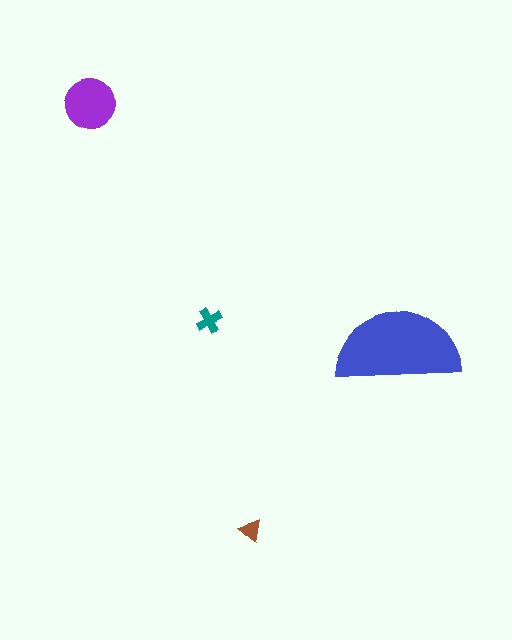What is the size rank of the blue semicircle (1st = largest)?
1st.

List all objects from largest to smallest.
The blue semicircle, the purple circle, the teal cross, the brown triangle.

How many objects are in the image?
There are 4 objects in the image.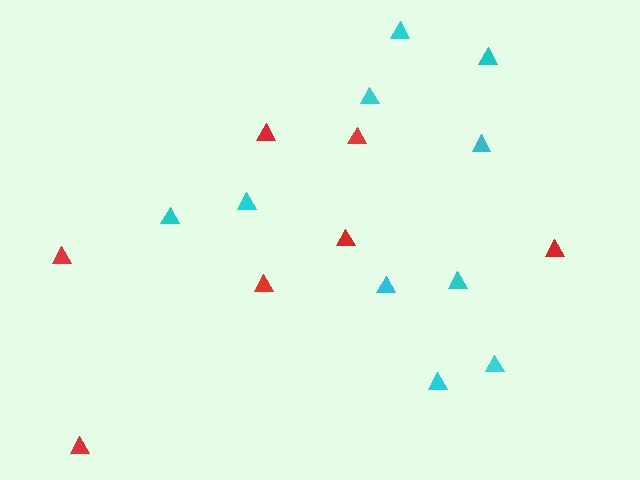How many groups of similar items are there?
There are 2 groups: one group of red triangles (7) and one group of cyan triangles (10).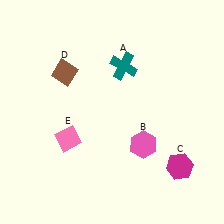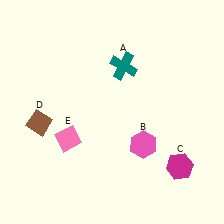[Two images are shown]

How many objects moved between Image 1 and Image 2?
1 object moved between the two images.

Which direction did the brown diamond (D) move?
The brown diamond (D) moved down.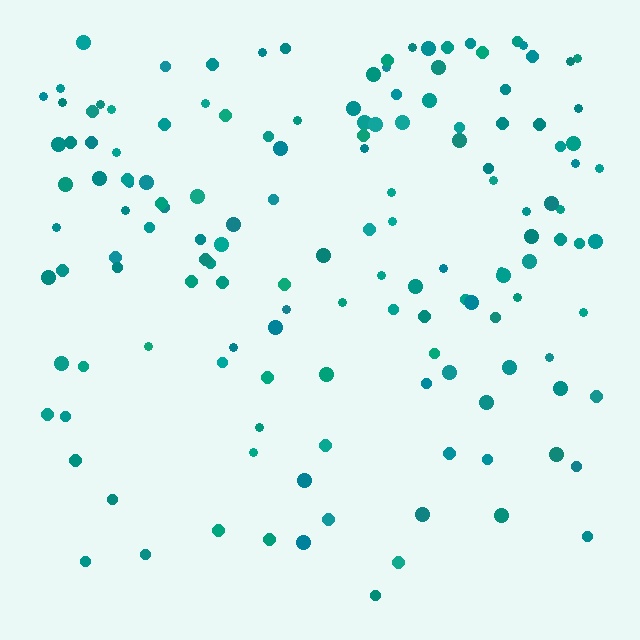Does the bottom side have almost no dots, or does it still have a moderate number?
Still a moderate number, just noticeably fewer than the top.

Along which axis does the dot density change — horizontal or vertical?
Vertical.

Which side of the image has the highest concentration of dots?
The top.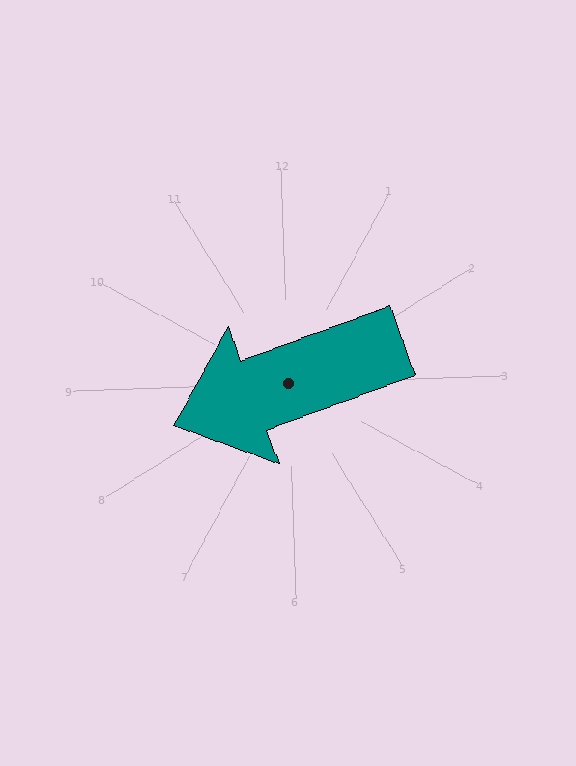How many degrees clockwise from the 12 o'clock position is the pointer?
Approximately 252 degrees.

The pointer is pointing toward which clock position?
Roughly 8 o'clock.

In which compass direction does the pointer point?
West.